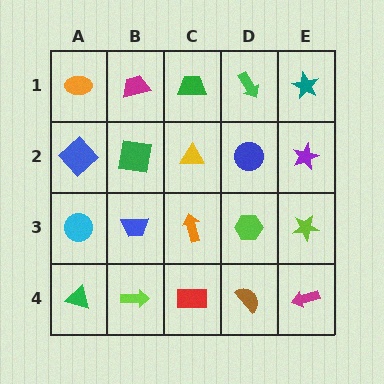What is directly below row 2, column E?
A lime star.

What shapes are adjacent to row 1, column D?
A blue circle (row 2, column D), a green trapezoid (row 1, column C), a teal star (row 1, column E).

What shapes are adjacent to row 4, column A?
A cyan circle (row 3, column A), a lime arrow (row 4, column B).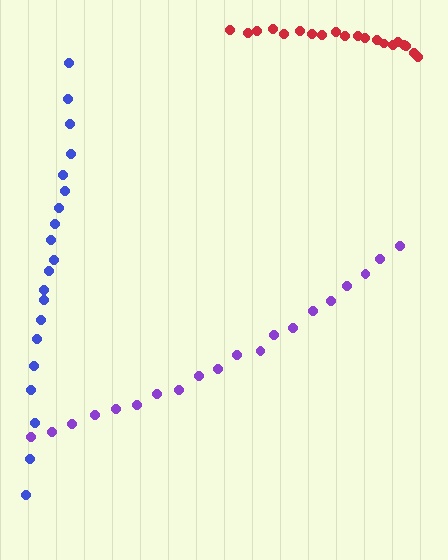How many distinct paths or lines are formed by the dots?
There are 3 distinct paths.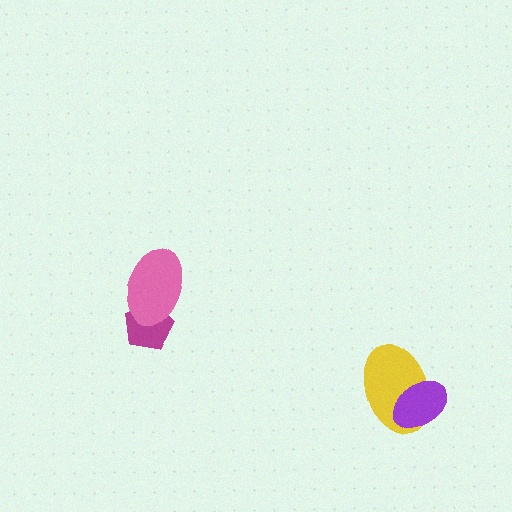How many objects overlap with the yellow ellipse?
1 object overlaps with the yellow ellipse.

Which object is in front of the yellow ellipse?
The purple ellipse is in front of the yellow ellipse.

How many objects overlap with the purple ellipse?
1 object overlaps with the purple ellipse.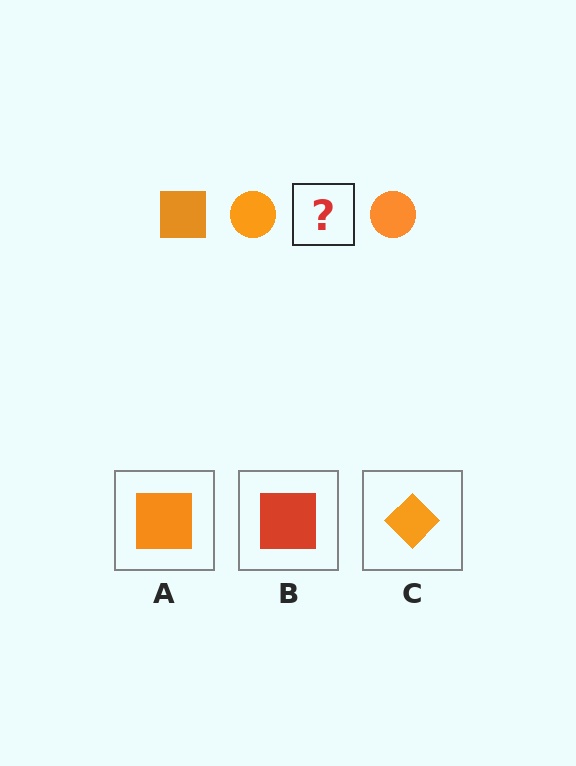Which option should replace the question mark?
Option A.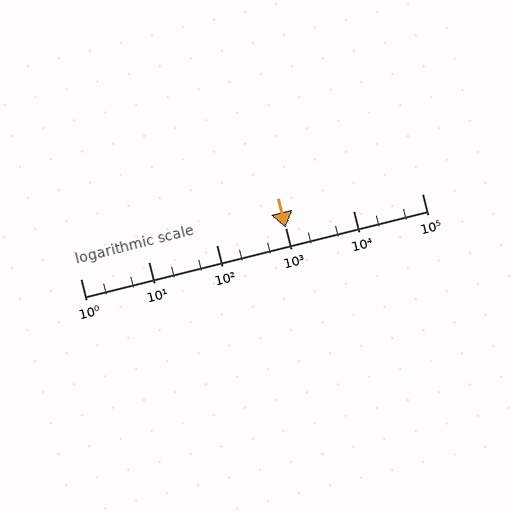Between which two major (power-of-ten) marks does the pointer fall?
The pointer is between 1000 and 10000.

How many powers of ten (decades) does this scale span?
The scale spans 5 decades, from 1 to 100000.